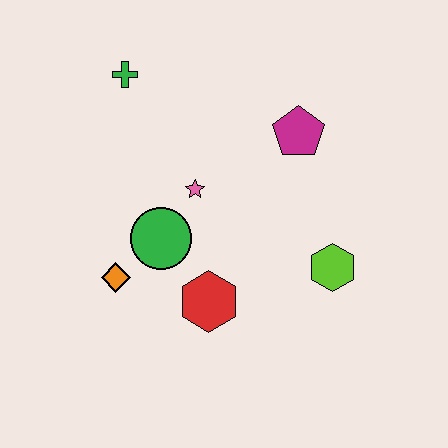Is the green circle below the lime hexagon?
No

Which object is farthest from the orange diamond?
The magenta pentagon is farthest from the orange diamond.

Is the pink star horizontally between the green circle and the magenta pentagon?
Yes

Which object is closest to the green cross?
The pink star is closest to the green cross.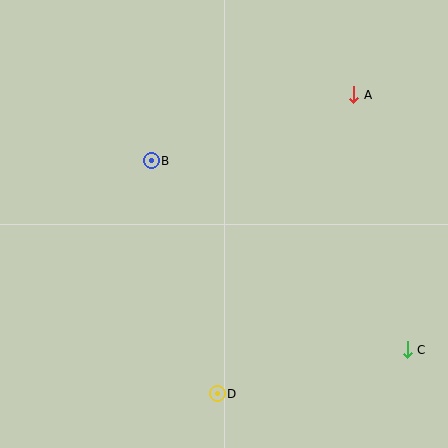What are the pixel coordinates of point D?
Point D is at (217, 394).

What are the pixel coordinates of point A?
Point A is at (354, 95).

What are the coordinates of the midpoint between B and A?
The midpoint between B and A is at (253, 128).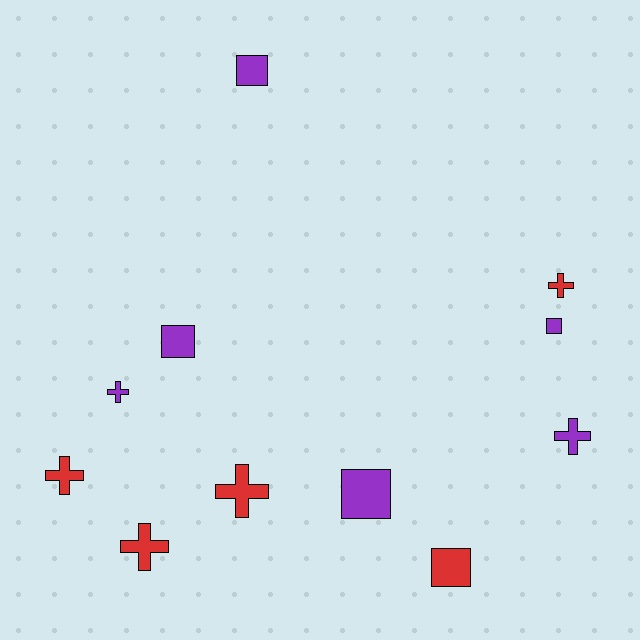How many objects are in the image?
There are 11 objects.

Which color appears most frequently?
Purple, with 6 objects.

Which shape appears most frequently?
Cross, with 6 objects.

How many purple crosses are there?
There are 2 purple crosses.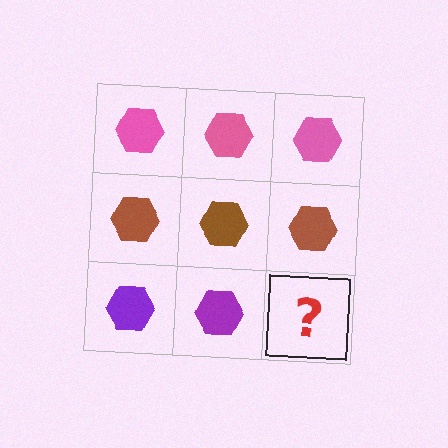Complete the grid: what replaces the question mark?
The question mark should be replaced with a purple hexagon.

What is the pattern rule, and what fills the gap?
The rule is that each row has a consistent color. The gap should be filled with a purple hexagon.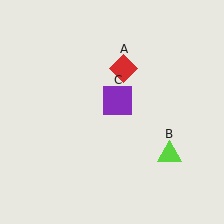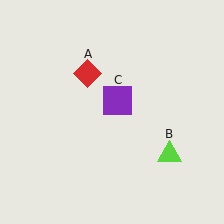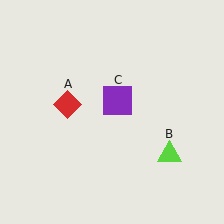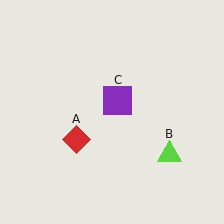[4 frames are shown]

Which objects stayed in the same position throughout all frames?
Lime triangle (object B) and purple square (object C) remained stationary.